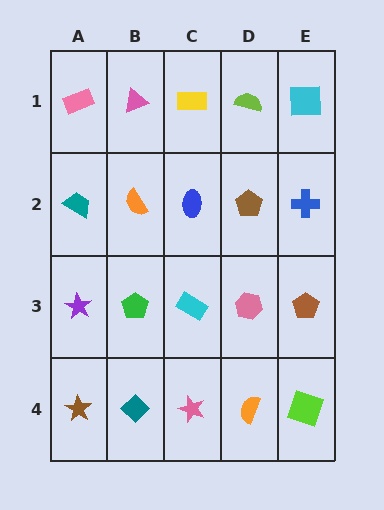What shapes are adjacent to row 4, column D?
A pink hexagon (row 3, column D), a pink star (row 4, column C), a lime square (row 4, column E).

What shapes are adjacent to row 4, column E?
A brown pentagon (row 3, column E), an orange semicircle (row 4, column D).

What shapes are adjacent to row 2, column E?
A cyan square (row 1, column E), a brown pentagon (row 3, column E), a brown pentagon (row 2, column D).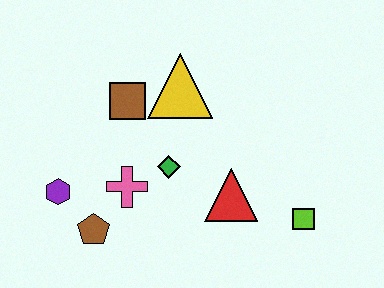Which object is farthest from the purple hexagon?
The lime square is farthest from the purple hexagon.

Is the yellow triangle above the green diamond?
Yes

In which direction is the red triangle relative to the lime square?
The red triangle is to the left of the lime square.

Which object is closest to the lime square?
The red triangle is closest to the lime square.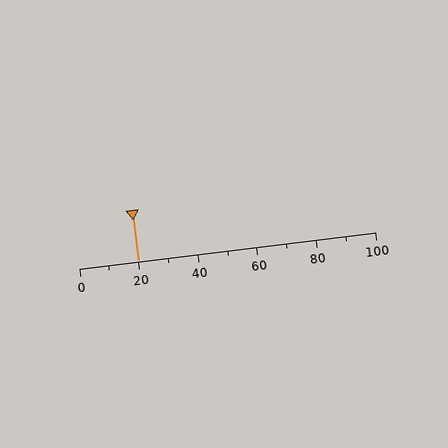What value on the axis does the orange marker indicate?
The marker indicates approximately 20.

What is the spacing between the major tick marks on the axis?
The major ticks are spaced 20 apart.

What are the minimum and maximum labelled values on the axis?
The axis runs from 0 to 100.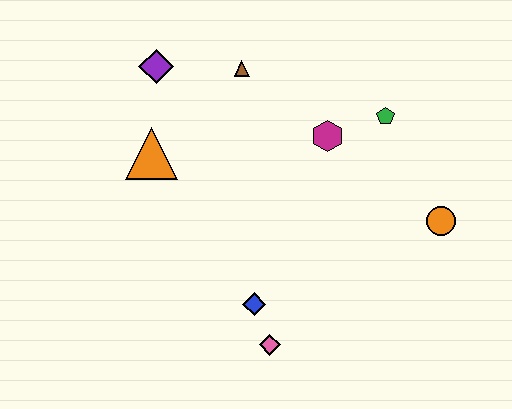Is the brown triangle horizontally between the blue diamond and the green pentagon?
No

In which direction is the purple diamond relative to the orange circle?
The purple diamond is to the left of the orange circle.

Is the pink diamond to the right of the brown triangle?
Yes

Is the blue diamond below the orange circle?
Yes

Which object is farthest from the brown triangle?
The pink diamond is farthest from the brown triangle.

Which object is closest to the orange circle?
The green pentagon is closest to the orange circle.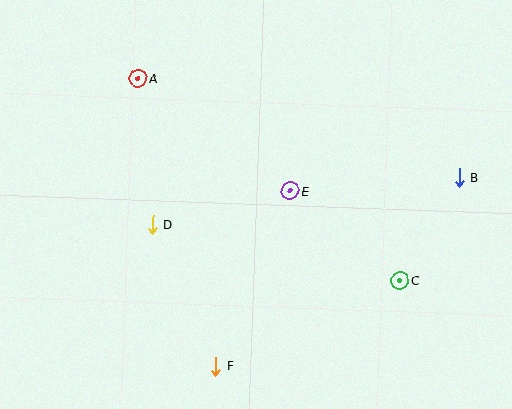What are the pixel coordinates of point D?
Point D is at (152, 225).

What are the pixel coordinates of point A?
Point A is at (138, 79).